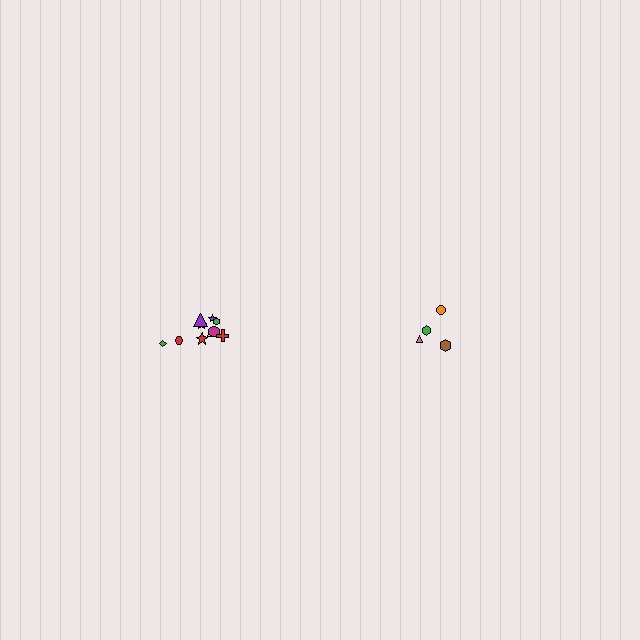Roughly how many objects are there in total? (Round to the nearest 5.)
Roughly 15 objects in total.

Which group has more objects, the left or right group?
The left group.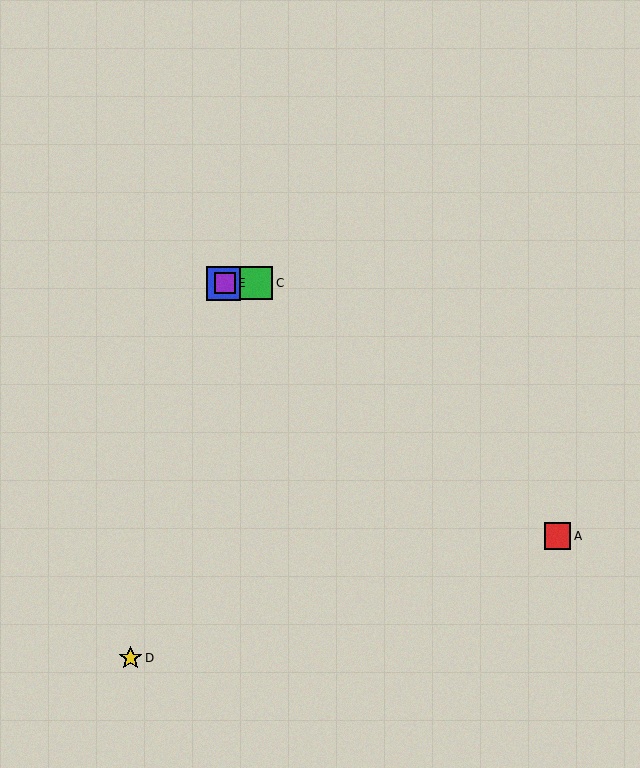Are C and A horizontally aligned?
No, C is at y≈283 and A is at y≈536.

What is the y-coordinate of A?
Object A is at y≈536.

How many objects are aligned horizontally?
3 objects (B, C, E) are aligned horizontally.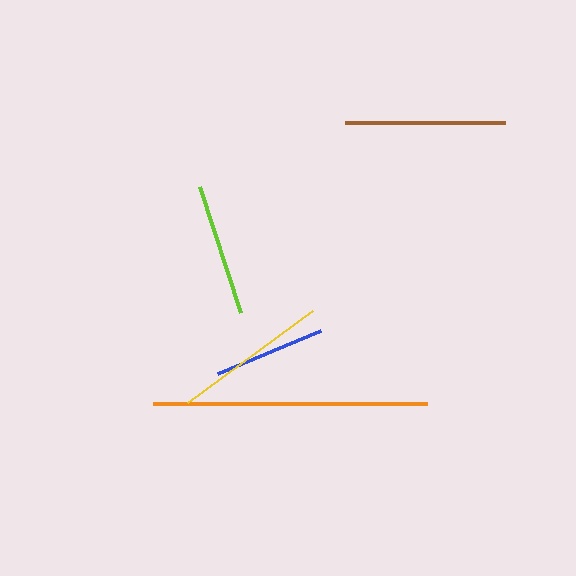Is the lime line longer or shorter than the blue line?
The lime line is longer than the blue line.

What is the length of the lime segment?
The lime segment is approximately 133 pixels long.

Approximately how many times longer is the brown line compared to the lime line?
The brown line is approximately 1.2 times the length of the lime line.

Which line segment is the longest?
The orange line is the longest at approximately 274 pixels.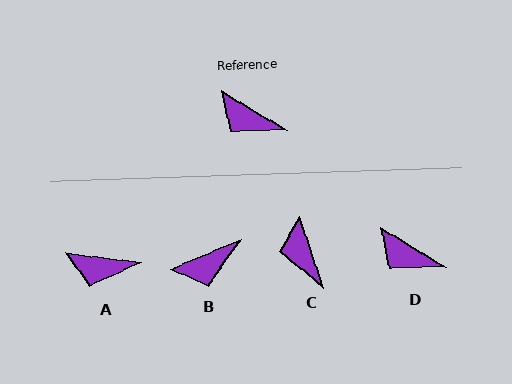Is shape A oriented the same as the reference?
No, it is off by about 23 degrees.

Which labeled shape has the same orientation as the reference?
D.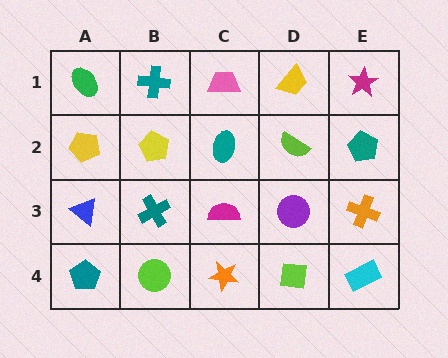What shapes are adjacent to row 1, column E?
A teal pentagon (row 2, column E), a yellow trapezoid (row 1, column D).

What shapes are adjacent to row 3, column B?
A yellow pentagon (row 2, column B), a lime circle (row 4, column B), a blue triangle (row 3, column A), a magenta semicircle (row 3, column C).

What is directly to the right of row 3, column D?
An orange cross.